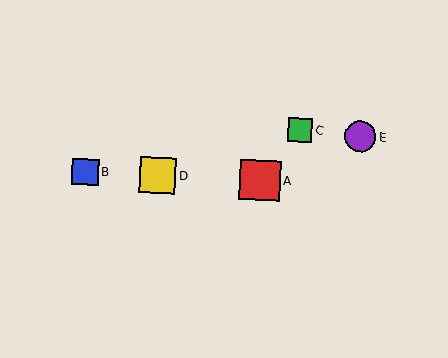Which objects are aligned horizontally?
Objects A, B, D are aligned horizontally.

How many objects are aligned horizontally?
3 objects (A, B, D) are aligned horizontally.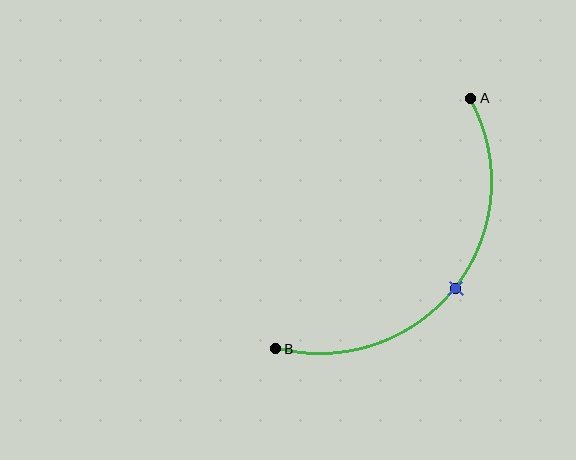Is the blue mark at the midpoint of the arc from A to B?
Yes. The blue mark lies on the arc at equal arc-length from both A and B — it is the arc midpoint.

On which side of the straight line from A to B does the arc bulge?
The arc bulges below and to the right of the straight line connecting A and B.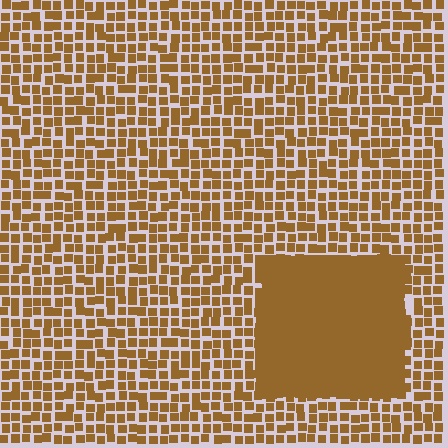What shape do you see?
I see a rectangle.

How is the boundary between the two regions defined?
The boundary is defined by a change in element density (approximately 2.5x ratio). All elements are the same color, size, and shape.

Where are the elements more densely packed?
The elements are more densely packed inside the rectangle boundary.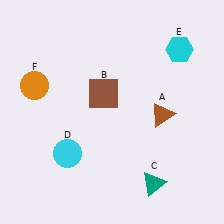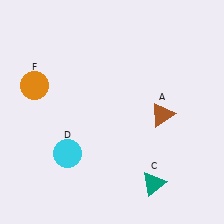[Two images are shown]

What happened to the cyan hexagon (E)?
The cyan hexagon (E) was removed in Image 2. It was in the top-right area of Image 1.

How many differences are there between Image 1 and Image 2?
There are 2 differences between the two images.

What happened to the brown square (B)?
The brown square (B) was removed in Image 2. It was in the top-left area of Image 1.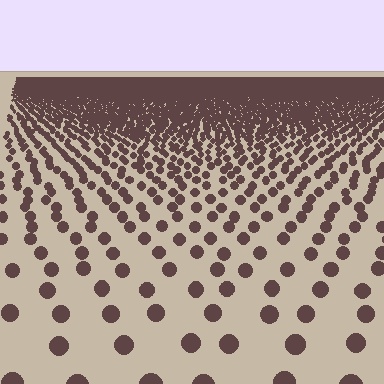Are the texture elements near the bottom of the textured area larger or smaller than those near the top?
Larger. Near the bottom, elements are closer to the viewer and appear at a bigger on-screen size.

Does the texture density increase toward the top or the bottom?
Density increases toward the top.